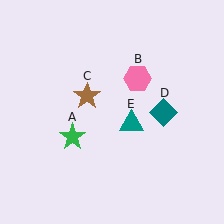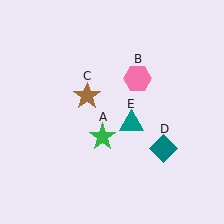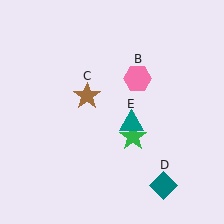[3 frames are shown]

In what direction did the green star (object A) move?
The green star (object A) moved right.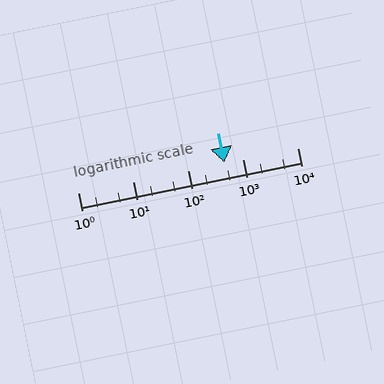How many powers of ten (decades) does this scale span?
The scale spans 4 decades, from 1 to 10000.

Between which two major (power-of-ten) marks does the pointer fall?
The pointer is between 100 and 1000.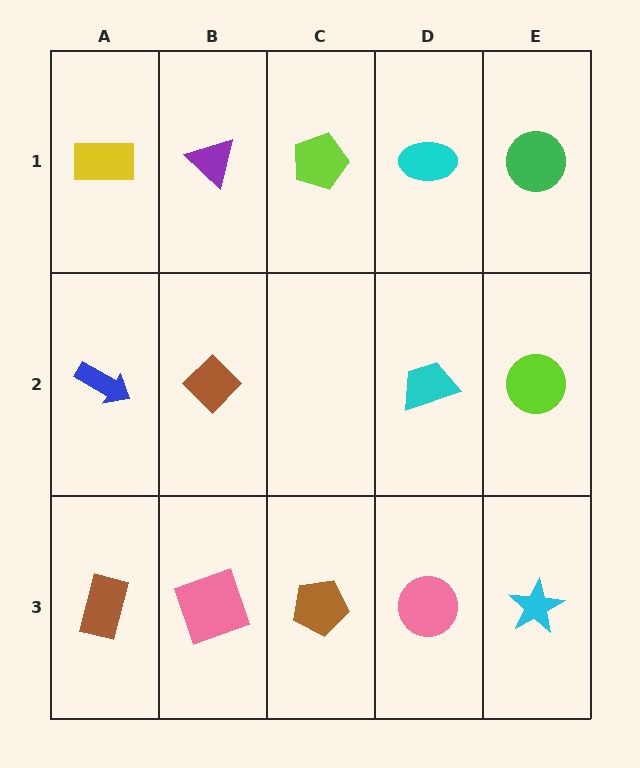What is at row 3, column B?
A pink square.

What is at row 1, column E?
A green circle.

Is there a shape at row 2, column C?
No, that cell is empty.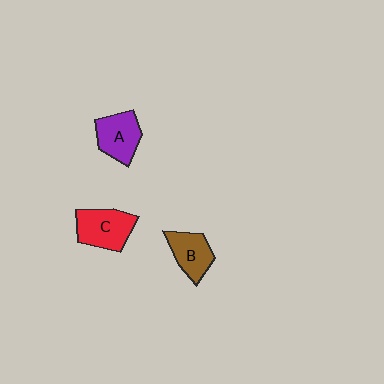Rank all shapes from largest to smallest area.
From largest to smallest: C (red), A (purple), B (brown).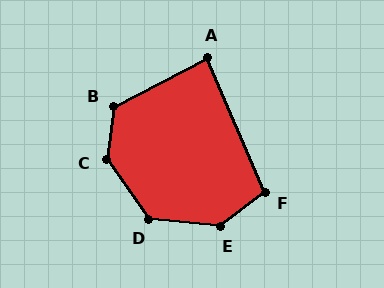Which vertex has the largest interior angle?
C, at approximately 137 degrees.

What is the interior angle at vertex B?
Approximately 125 degrees (obtuse).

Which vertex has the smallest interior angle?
A, at approximately 86 degrees.